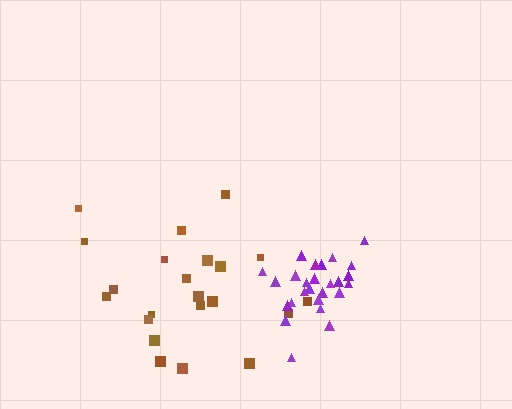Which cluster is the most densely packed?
Purple.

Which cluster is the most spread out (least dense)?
Brown.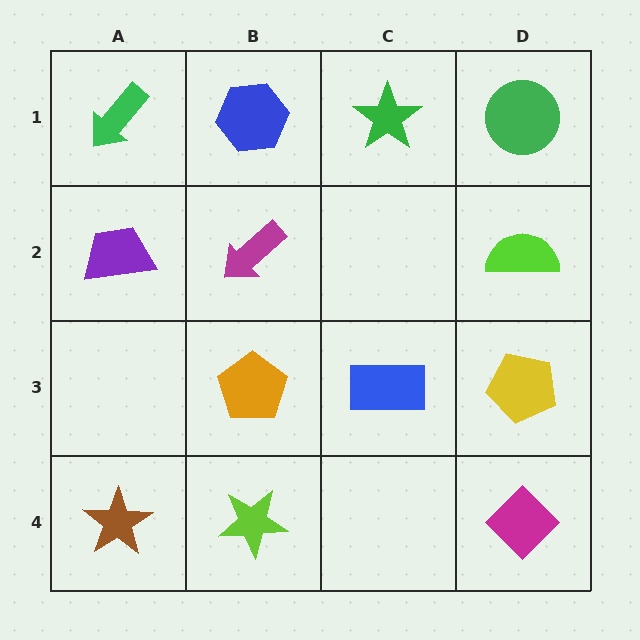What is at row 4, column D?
A magenta diamond.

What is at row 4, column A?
A brown star.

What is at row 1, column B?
A blue hexagon.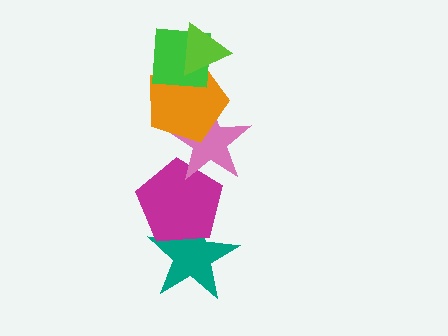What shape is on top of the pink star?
The orange pentagon is on top of the pink star.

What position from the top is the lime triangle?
The lime triangle is 1st from the top.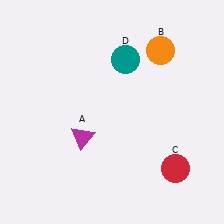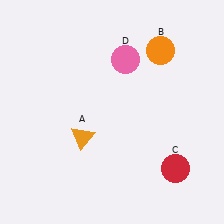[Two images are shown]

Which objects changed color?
A changed from magenta to orange. D changed from teal to pink.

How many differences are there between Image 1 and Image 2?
There are 2 differences between the two images.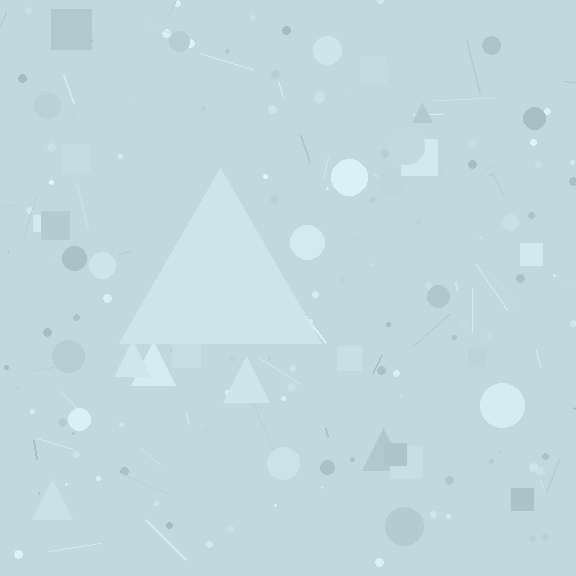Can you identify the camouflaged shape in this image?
The camouflaged shape is a triangle.